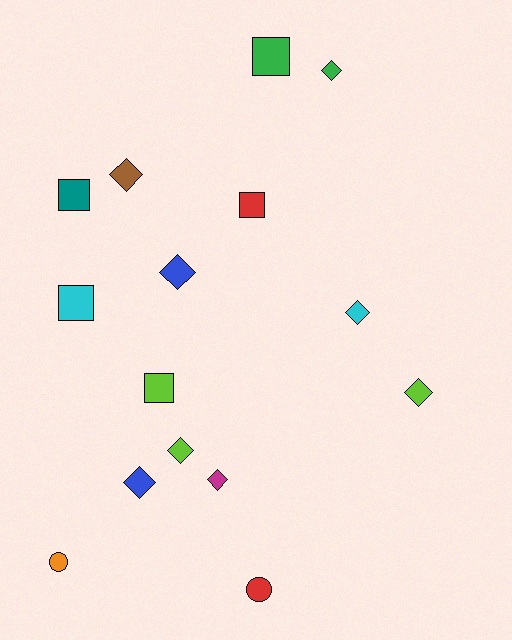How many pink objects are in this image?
There are no pink objects.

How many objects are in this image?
There are 15 objects.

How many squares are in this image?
There are 5 squares.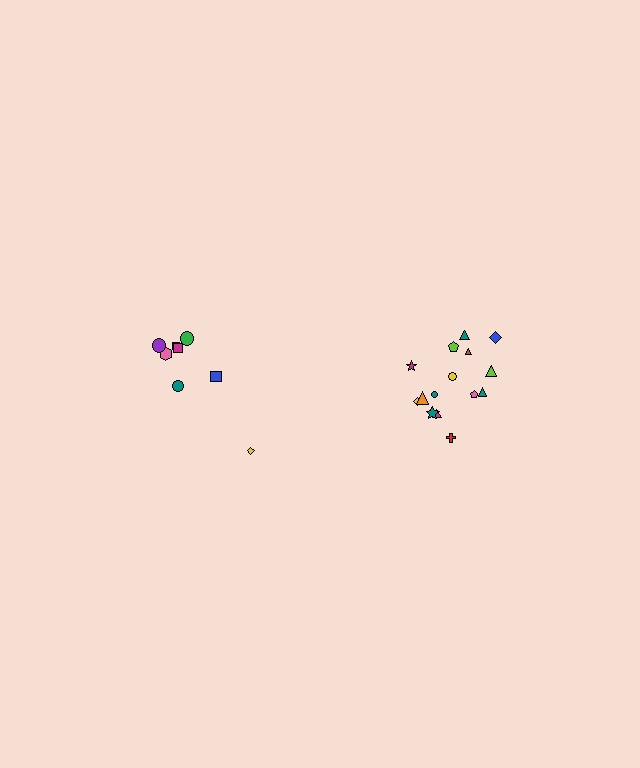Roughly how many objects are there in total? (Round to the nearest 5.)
Roughly 25 objects in total.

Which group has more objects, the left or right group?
The right group.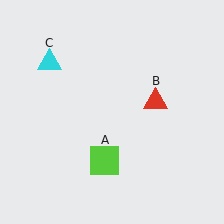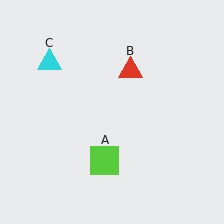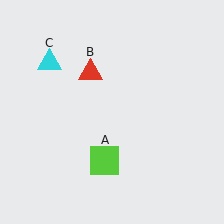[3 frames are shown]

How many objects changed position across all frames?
1 object changed position: red triangle (object B).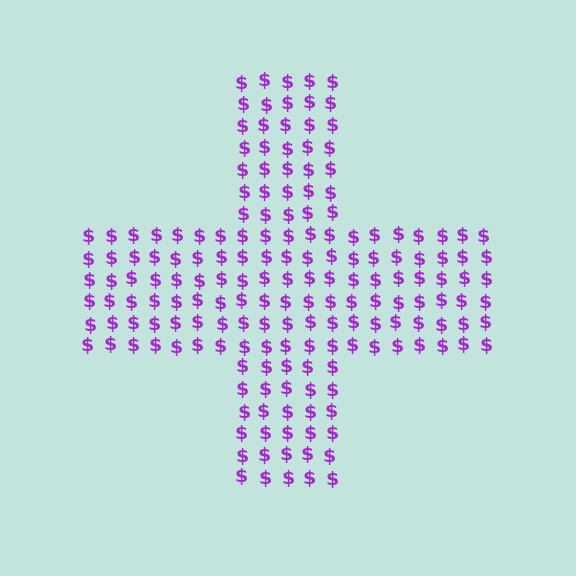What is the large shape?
The large shape is a cross.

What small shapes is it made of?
It is made of small dollar signs.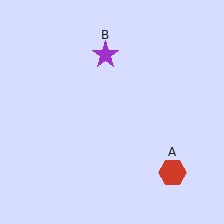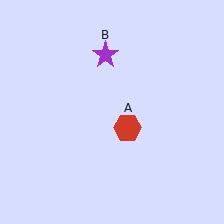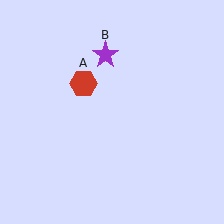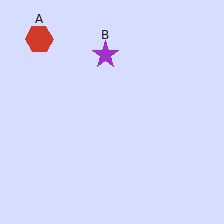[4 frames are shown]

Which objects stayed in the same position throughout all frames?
Purple star (object B) remained stationary.